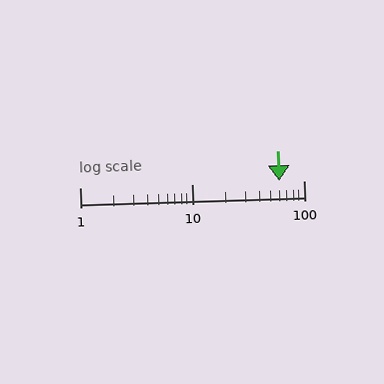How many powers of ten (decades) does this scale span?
The scale spans 2 decades, from 1 to 100.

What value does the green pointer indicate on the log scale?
The pointer indicates approximately 60.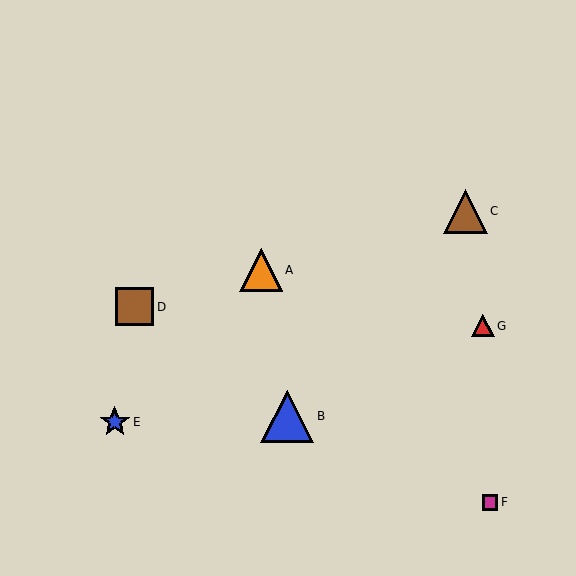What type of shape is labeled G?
Shape G is a red triangle.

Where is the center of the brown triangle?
The center of the brown triangle is at (465, 211).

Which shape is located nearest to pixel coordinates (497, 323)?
The red triangle (labeled G) at (483, 326) is nearest to that location.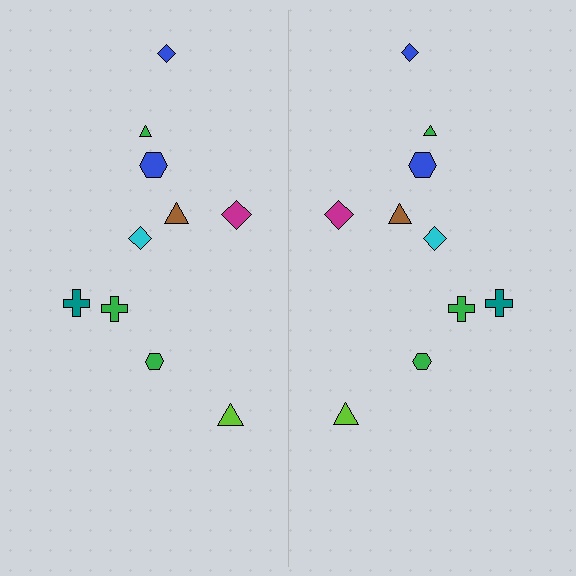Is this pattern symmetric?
Yes, this pattern has bilateral (reflection) symmetry.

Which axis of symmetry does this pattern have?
The pattern has a vertical axis of symmetry running through the center of the image.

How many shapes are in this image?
There are 20 shapes in this image.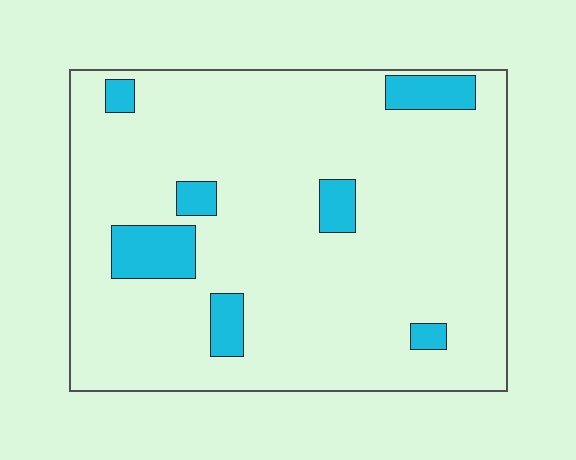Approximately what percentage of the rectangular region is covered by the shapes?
Approximately 10%.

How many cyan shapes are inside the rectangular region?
7.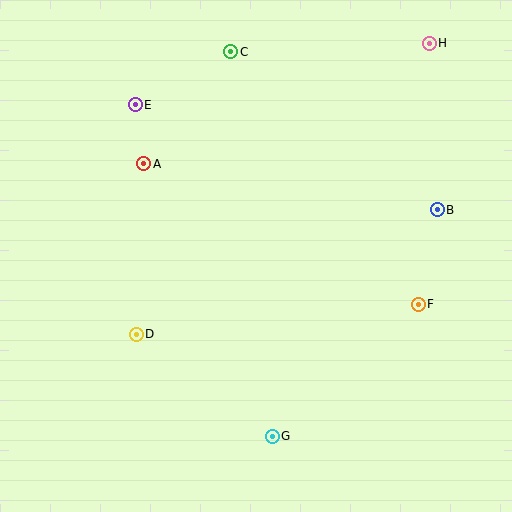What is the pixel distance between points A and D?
The distance between A and D is 171 pixels.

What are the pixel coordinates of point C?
Point C is at (231, 52).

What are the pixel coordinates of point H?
Point H is at (429, 43).